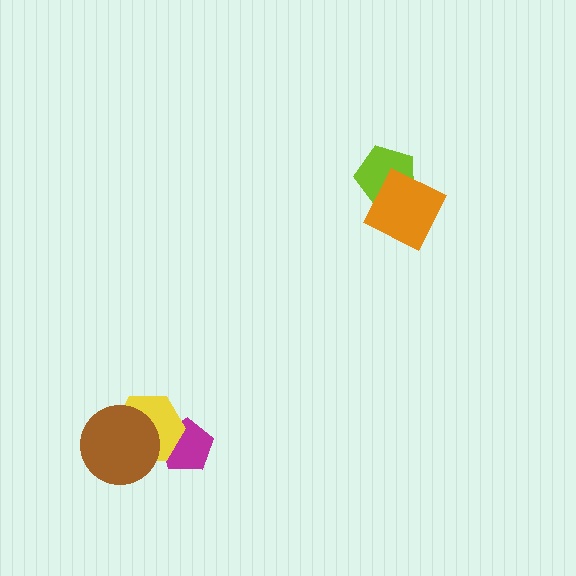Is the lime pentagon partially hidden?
Yes, it is partially covered by another shape.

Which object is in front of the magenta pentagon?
The yellow hexagon is in front of the magenta pentagon.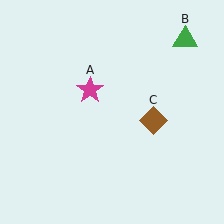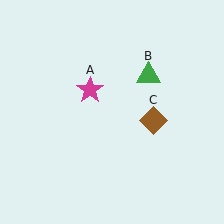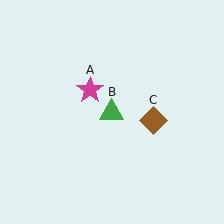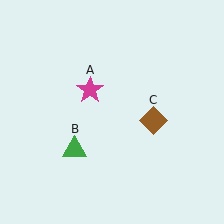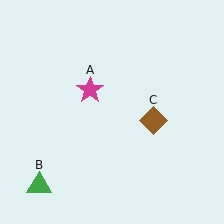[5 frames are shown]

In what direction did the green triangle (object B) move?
The green triangle (object B) moved down and to the left.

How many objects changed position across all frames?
1 object changed position: green triangle (object B).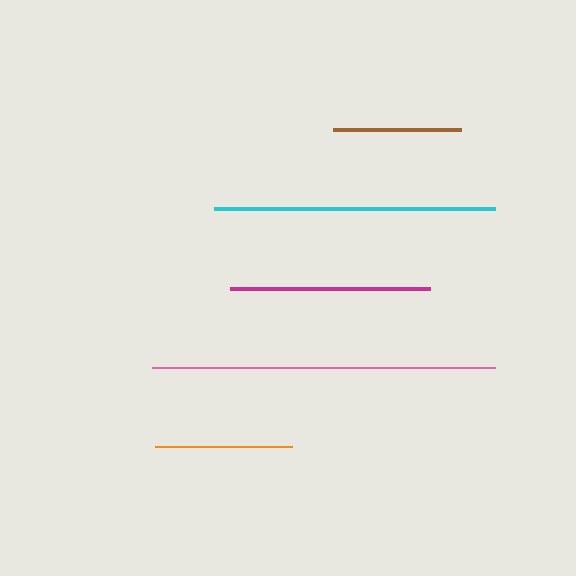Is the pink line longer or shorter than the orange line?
The pink line is longer than the orange line.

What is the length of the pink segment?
The pink segment is approximately 344 pixels long.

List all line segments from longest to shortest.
From longest to shortest: pink, cyan, magenta, orange, brown.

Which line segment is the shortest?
The brown line is the shortest at approximately 128 pixels.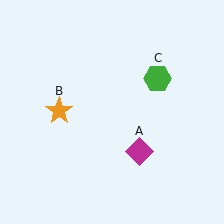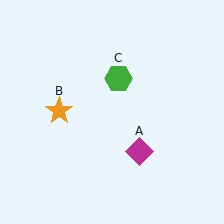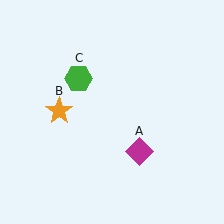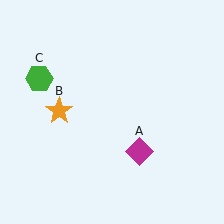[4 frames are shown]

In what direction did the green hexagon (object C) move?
The green hexagon (object C) moved left.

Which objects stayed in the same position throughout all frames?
Magenta diamond (object A) and orange star (object B) remained stationary.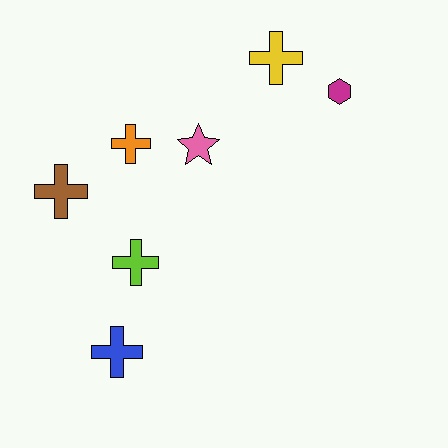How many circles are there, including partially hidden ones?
There are no circles.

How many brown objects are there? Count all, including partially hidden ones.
There is 1 brown object.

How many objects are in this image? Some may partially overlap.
There are 7 objects.